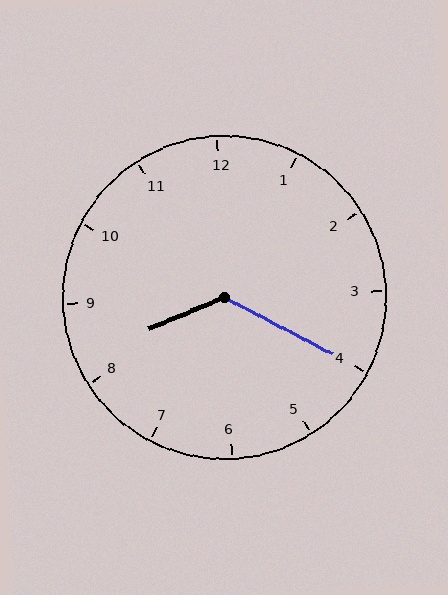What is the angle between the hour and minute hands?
Approximately 130 degrees.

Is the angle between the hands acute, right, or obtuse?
It is obtuse.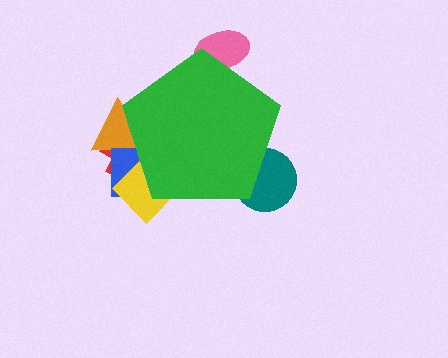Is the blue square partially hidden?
Yes, the blue square is partially hidden behind the green pentagon.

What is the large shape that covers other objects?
A green pentagon.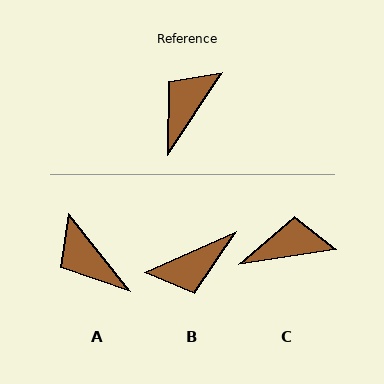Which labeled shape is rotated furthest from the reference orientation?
B, about 147 degrees away.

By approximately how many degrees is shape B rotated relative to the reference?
Approximately 147 degrees counter-clockwise.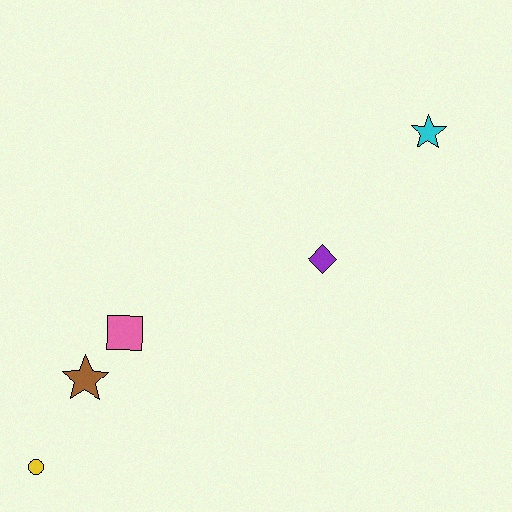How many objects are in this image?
There are 5 objects.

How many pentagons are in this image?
There are no pentagons.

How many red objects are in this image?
There are no red objects.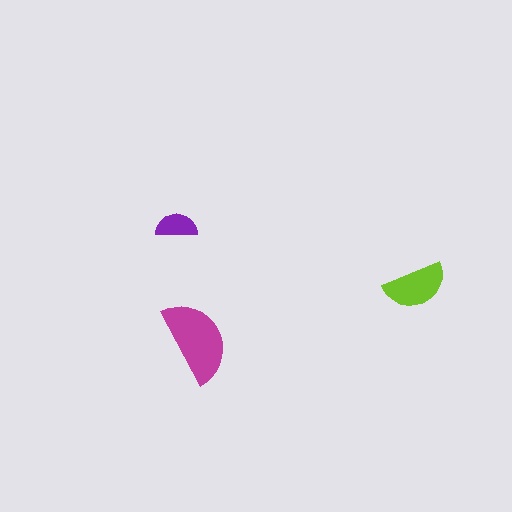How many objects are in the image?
There are 3 objects in the image.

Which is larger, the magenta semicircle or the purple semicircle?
The magenta one.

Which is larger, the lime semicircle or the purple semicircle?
The lime one.